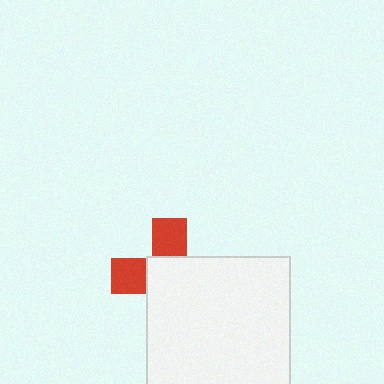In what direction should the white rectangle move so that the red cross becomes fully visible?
The white rectangle should move toward the lower-right. That is the shortest direction to clear the overlap and leave the red cross fully visible.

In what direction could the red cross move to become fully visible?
The red cross could move toward the upper-left. That would shift it out from behind the white rectangle entirely.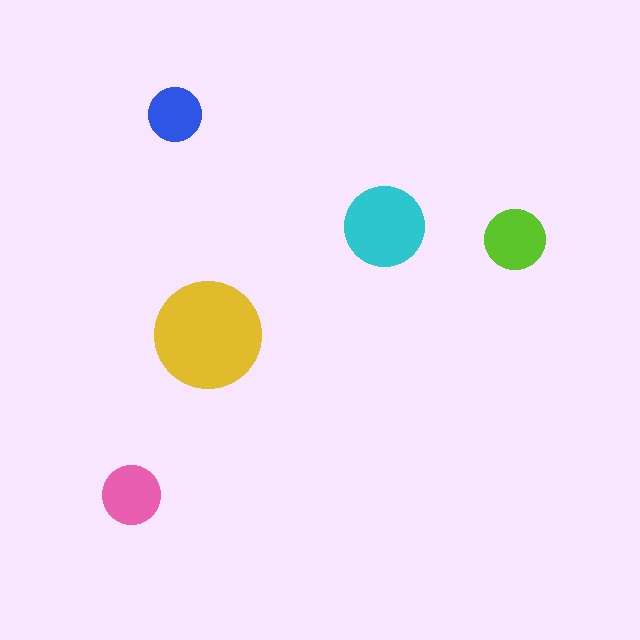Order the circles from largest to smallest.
the yellow one, the cyan one, the lime one, the pink one, the blue one.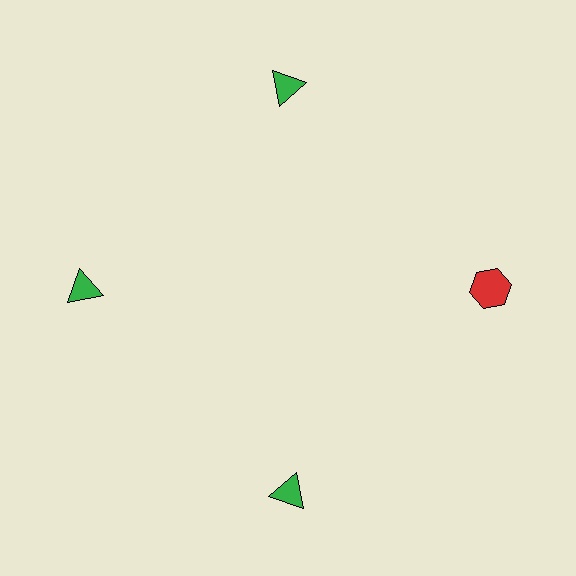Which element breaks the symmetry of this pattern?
The red hexagon at roughly the 3 o'clock position breaks the symmetry. All other shapes are green triangles.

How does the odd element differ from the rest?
It differs in both color (red instead of green) and shape (hexagon instead of triangle).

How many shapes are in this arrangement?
There are 4 shapes arranged in a ring pattern.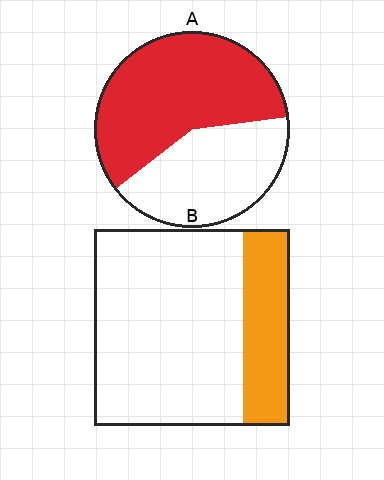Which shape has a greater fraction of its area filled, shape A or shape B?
Shape A.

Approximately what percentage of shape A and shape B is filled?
A is approximately 60% and B is approximately 25%.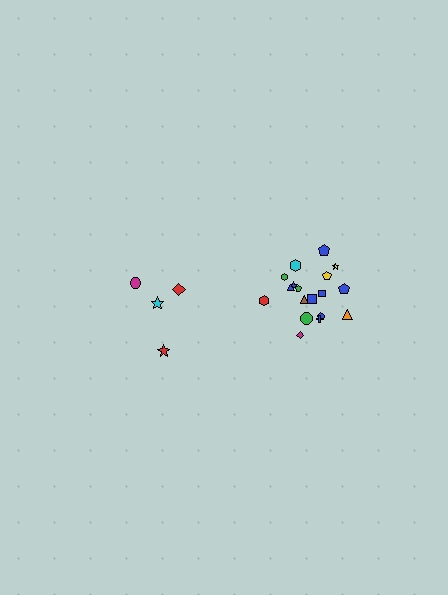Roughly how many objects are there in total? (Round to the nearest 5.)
Roughly 20 objects in total.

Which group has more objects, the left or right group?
The right group.